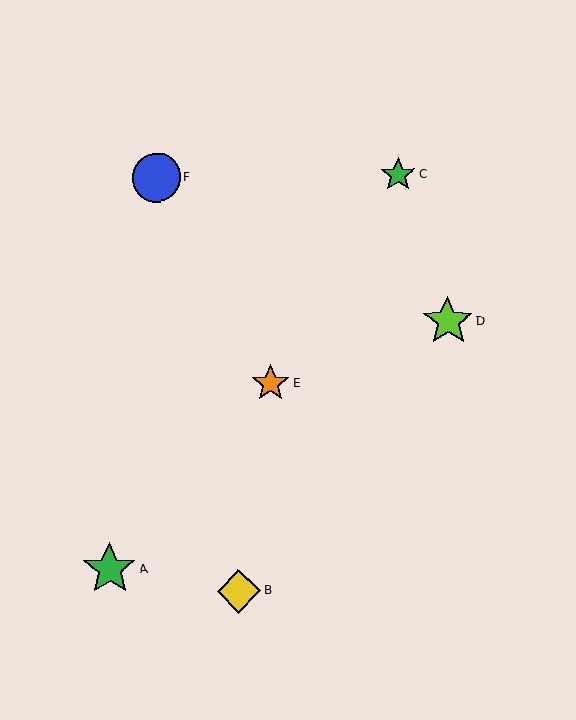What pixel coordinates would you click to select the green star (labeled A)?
Click at (110, 569) to select the green star A.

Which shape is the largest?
The green star (labeled A) is the largest.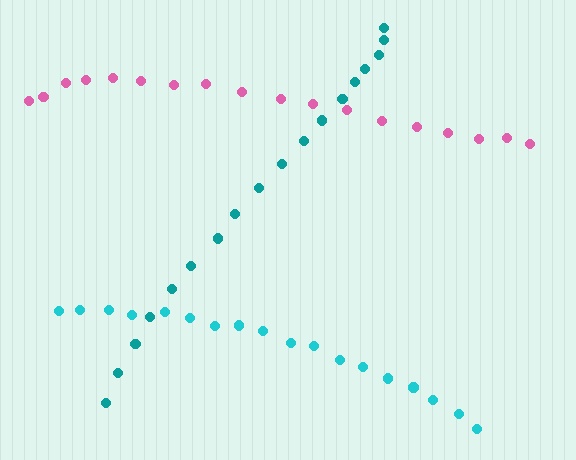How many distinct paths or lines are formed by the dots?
There are 3 distinct paths.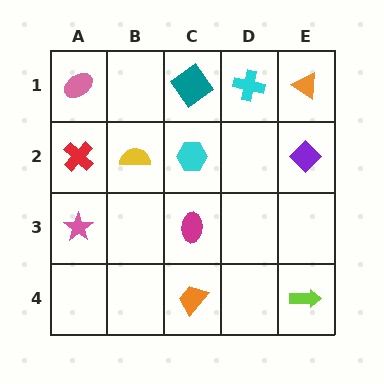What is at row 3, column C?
A magenta ellipse.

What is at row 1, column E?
An orange triangle.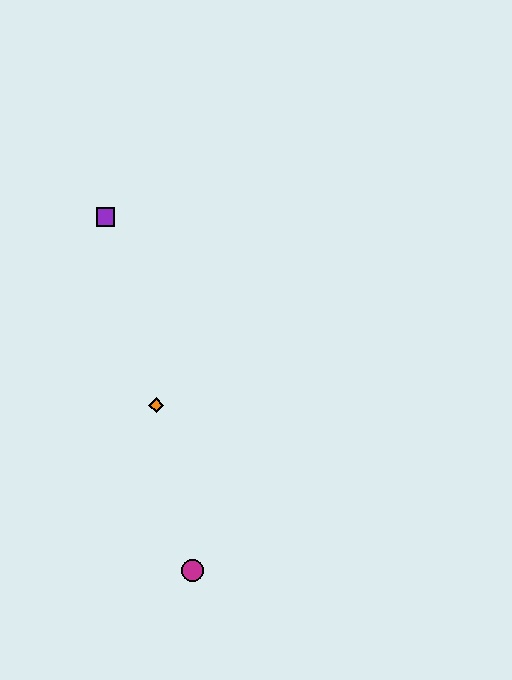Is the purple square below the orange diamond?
No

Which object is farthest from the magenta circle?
The purple square is farthest from the magenta circle.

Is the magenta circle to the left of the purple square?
No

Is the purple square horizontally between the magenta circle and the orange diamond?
No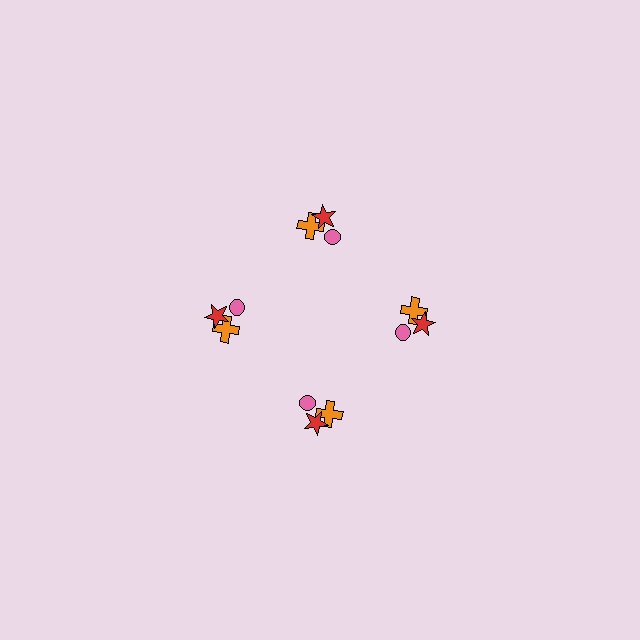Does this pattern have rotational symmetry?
Yes, this pattern has 4-fold rotational symmetry. It looks the same after rotating 90 degrees around the center.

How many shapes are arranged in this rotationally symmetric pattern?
There are 12 shapes, arranged in 4 groups of 3.